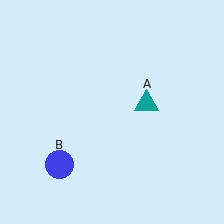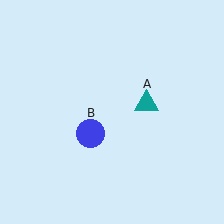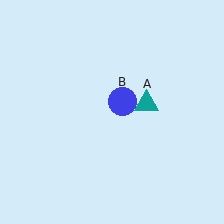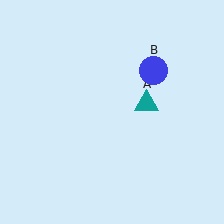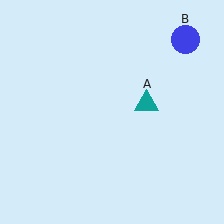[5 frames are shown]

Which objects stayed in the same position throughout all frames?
Teal triangle (object A) remained stationary.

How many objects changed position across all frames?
1 object changed position: blue circle (object B).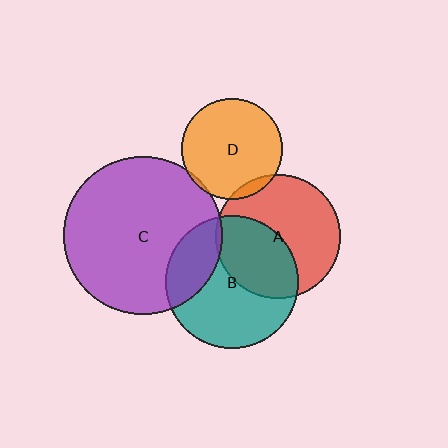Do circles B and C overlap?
Yes.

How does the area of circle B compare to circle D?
Approximately 1.7 times.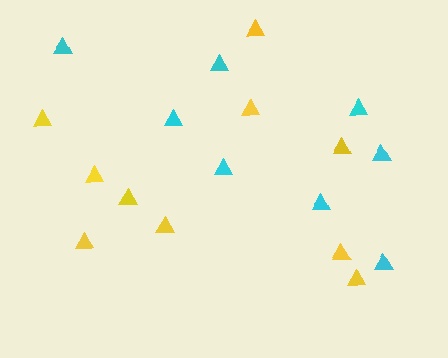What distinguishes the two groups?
There are 2 groups: one group of cyan triangles (8) and one group of yellow triangles (10).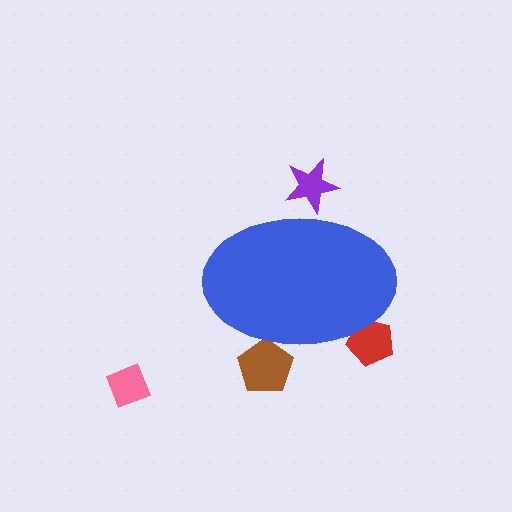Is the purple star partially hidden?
Yes, the purple star is partially hidden behind the blue ellipse.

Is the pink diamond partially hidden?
No, the pink diamond is fully visible.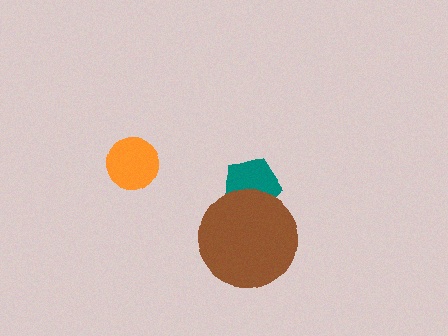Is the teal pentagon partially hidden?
Yes, it is partially covered by another shape.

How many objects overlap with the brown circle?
1 object overlaps with the brown circle.